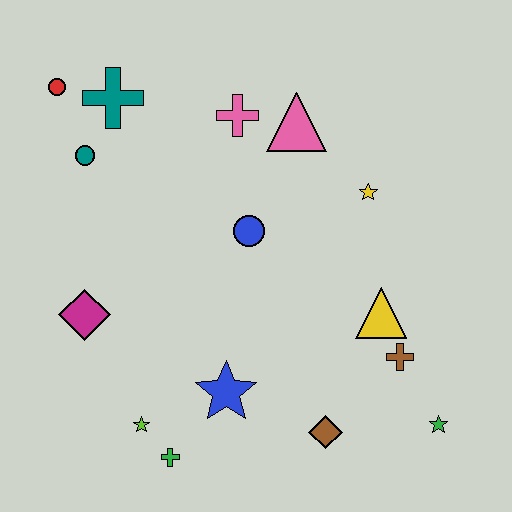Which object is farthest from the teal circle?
The green star is farthest from the teal circle.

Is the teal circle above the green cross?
Yes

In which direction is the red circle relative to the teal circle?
The red circle is above the teal circle.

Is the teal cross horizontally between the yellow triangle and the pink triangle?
No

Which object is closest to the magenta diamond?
The lime star is closest to the magenta diamond.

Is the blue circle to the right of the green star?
No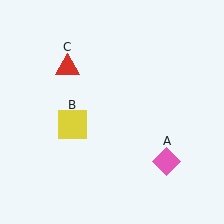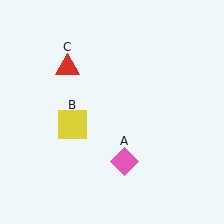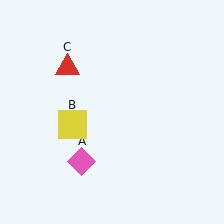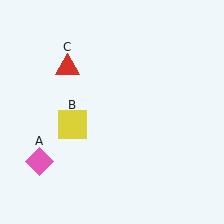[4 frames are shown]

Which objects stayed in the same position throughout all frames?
Yellow square (object B) and red triangle (object C) remained stationary.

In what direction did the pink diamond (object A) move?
The pink diamond (object A) moved left.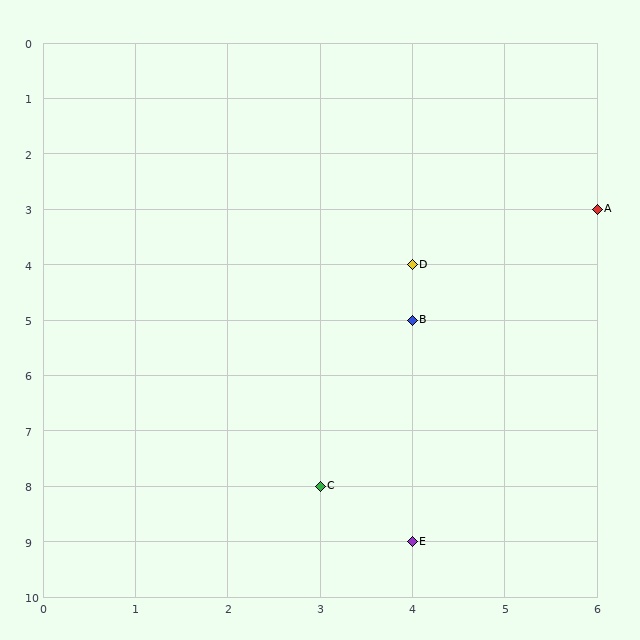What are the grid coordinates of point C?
Point C is at grid coordinates (3, 8).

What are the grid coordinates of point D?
Point D is at grid coordinates (4, 4).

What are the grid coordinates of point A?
Point A is at grid coordinates (6, 3).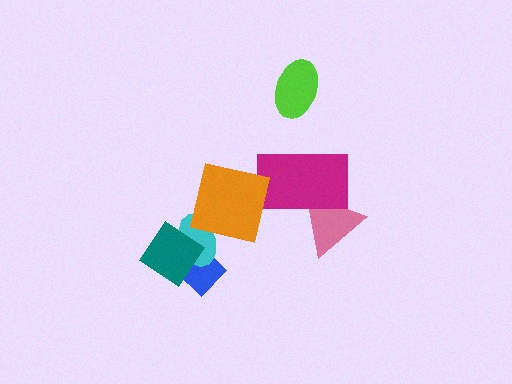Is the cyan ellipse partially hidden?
Yes, it is partially covered by another shape.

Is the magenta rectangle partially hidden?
Yes, it is partially covered by another shape.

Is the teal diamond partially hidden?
No, no other shape covers it.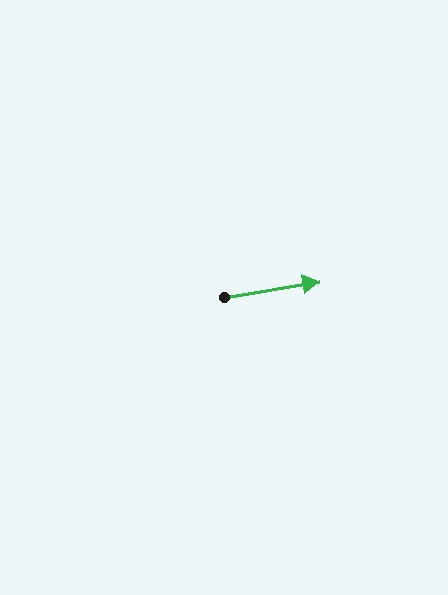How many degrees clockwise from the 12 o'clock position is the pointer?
Approximately 80 degrees.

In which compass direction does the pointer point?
East.